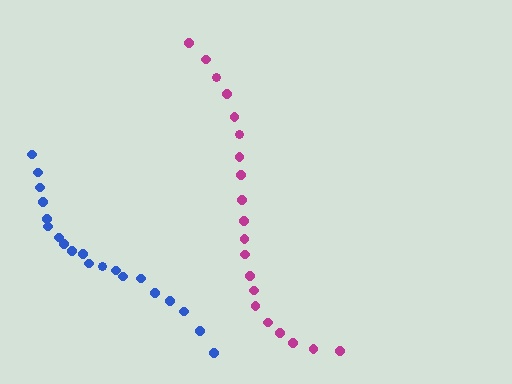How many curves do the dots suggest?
There are 2 distinct paths.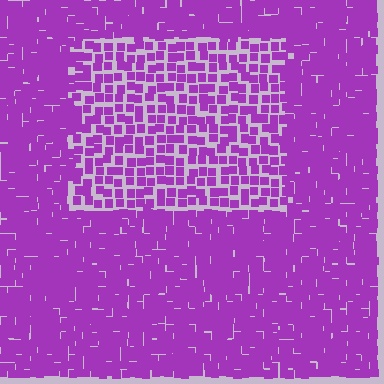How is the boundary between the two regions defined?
The boundary is defined by a change in element density (approximately 1.9x ratio). All elements are the same color, size, and shape.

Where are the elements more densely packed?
The elements are more densely packed outside the rectangle boundary.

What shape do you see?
I see a rectangle.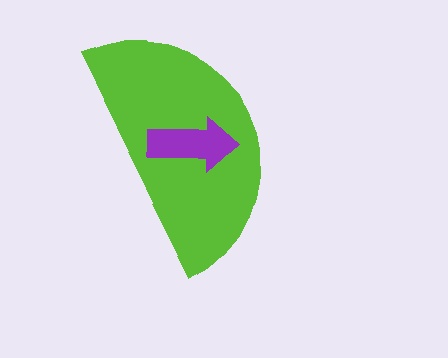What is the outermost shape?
The lime semicircle.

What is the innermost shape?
The purple arrow.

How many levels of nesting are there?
2.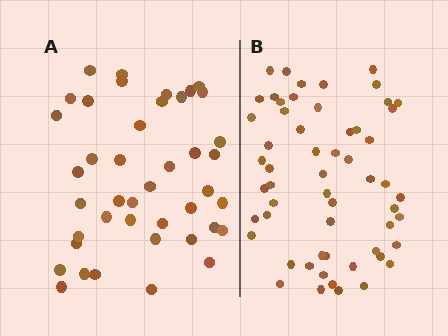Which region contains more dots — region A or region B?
Region B (the right region) has more dots.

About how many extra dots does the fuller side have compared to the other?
Region B has approximately 15 more dots than region A.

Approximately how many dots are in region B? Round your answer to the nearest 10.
About 60 dots. (The exact count is 57, which rounds to 60.)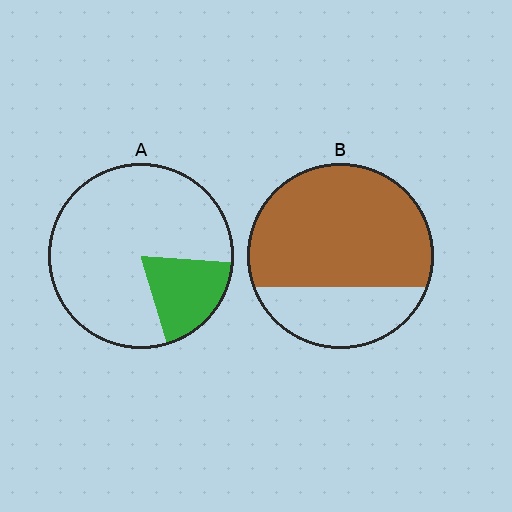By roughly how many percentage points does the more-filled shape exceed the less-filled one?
By roughly 50 percentage points (B over A).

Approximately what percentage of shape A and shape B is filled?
A is approximately 20% and B is approximately 70%.